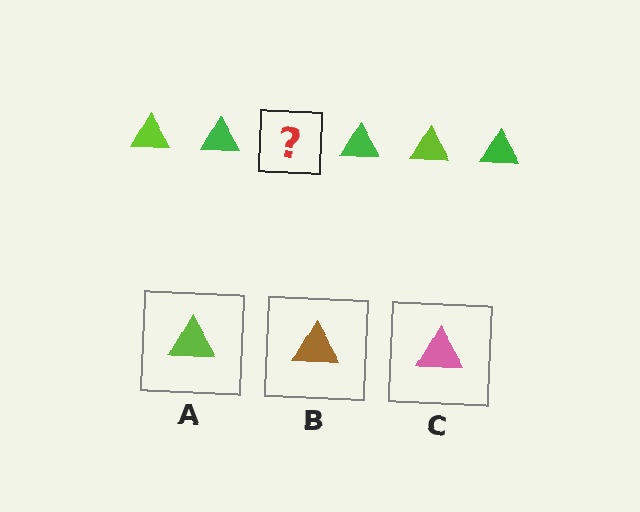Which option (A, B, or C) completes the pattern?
A.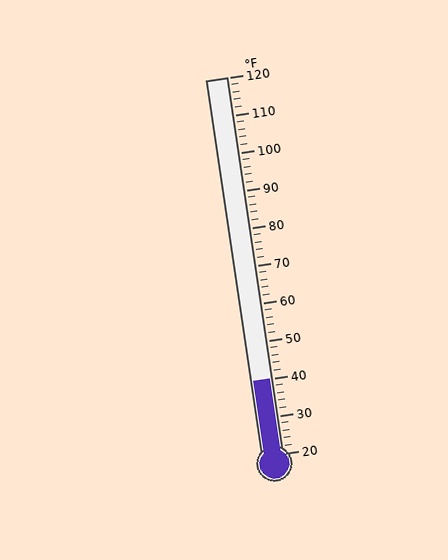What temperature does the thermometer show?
The thermometer shows approximately 40°F.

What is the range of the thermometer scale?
The thermometer scale ranges from 20°F to 120°F.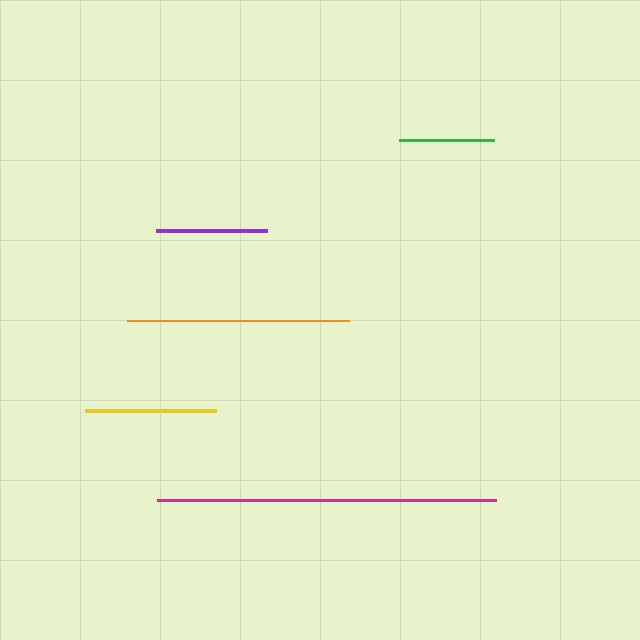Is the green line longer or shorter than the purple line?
The purple line is longer than the green line.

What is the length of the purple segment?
The purple segment is approximately 111 pixels long.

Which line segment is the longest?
The magenta line is the longest at approximately 338 pixels.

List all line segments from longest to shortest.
From longest to shortest: magenta, orange, yellow, purple, green.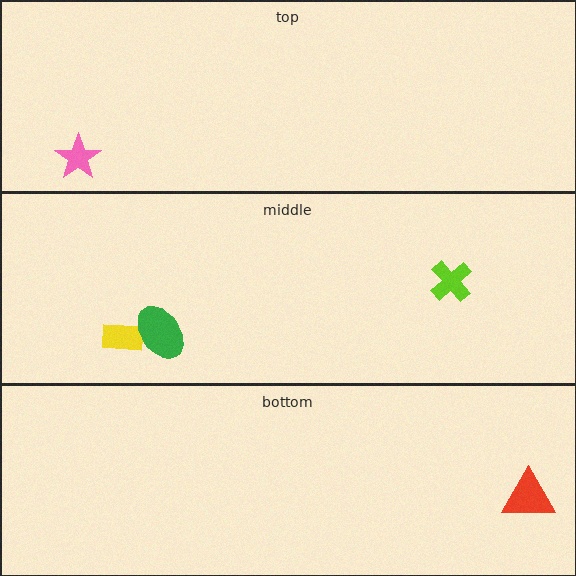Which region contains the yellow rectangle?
The middle region.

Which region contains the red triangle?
The bottom region.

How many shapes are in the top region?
1.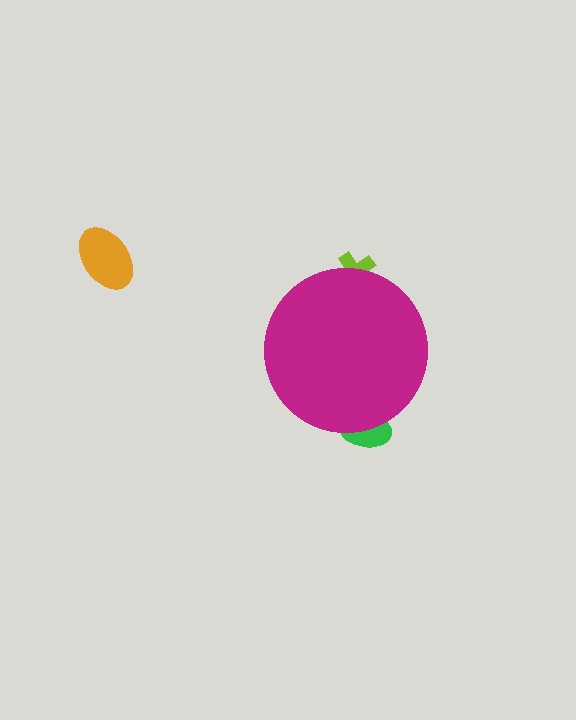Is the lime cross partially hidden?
Yes, the lime cross is partially hidden behind the magenta circle.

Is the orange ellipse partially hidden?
No, the orange ellipse is fully visible.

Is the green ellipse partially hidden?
Yes, the green ellipse is partially hidden behind the magenta circle.